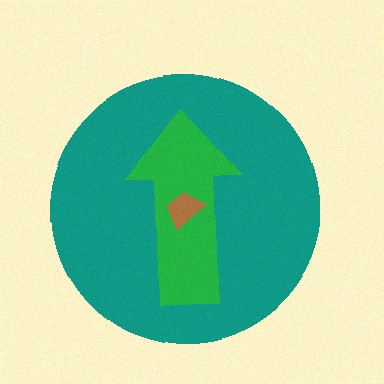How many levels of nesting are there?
3.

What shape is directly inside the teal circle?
The green arrow.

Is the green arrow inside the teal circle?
Yes.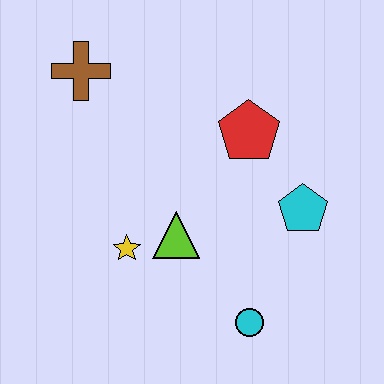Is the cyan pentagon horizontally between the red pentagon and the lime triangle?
No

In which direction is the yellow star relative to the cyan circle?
The yellow star is to the left of the cyan circle.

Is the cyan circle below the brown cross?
Yes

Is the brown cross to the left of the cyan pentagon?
Yes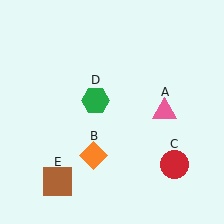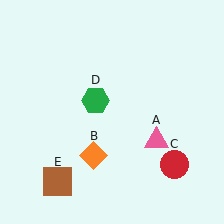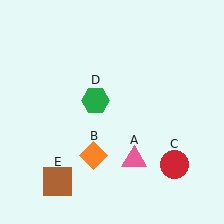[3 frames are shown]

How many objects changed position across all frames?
1 object changed position: pink triangle (object A).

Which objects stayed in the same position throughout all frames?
Orange diamond (object B) and red circle (object C) and green hexagon (object D) and brown square (object E) remained stationary.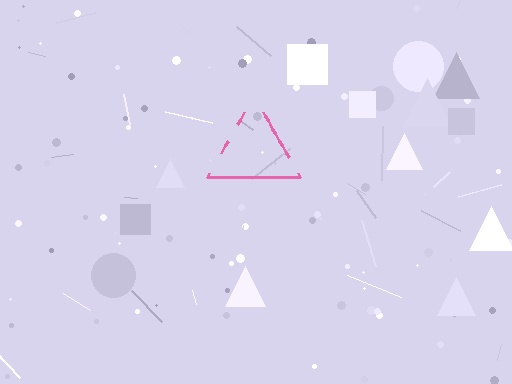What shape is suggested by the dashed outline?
The dashed outline suggests a triangle.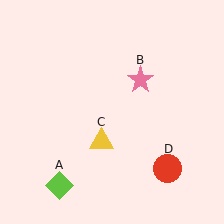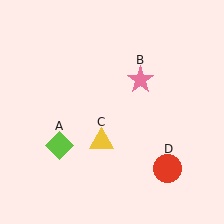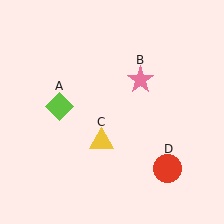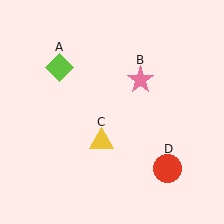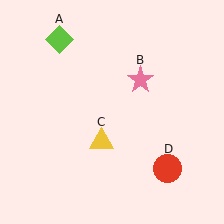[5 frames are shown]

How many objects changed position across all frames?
1 object changed position: lime diamond (object A).